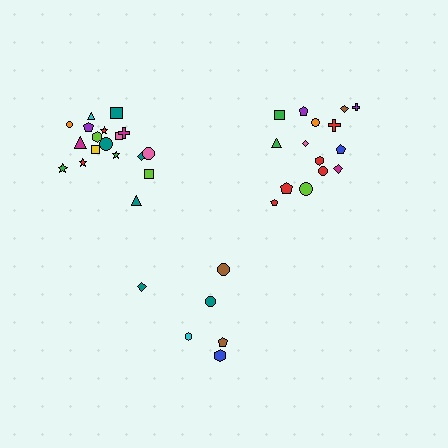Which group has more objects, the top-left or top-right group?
The top-left group.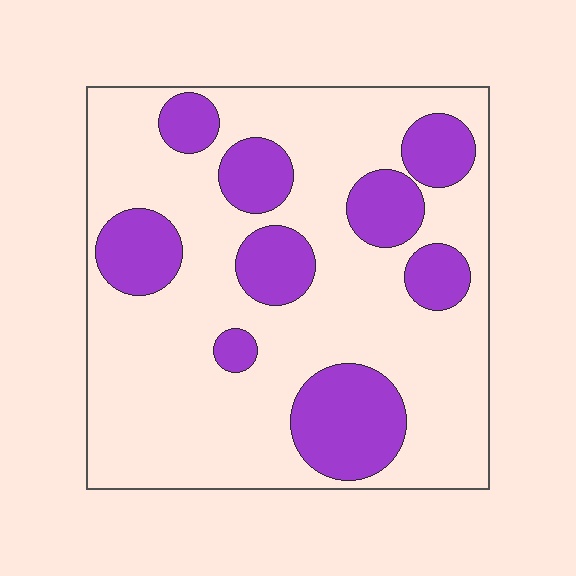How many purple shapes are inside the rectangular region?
9.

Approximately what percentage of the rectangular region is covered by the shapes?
Approximately 25%.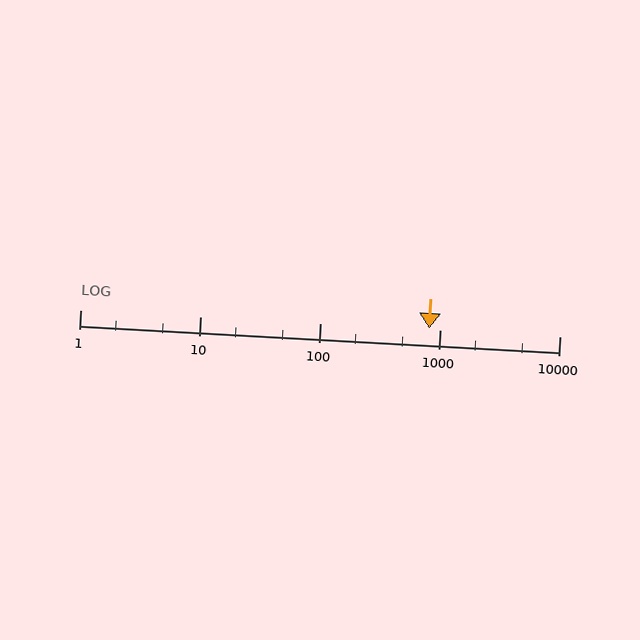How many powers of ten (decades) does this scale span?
The scale spans 4 decades, from 1 to 10000.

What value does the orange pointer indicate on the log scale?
The pointer indicates approximately 820.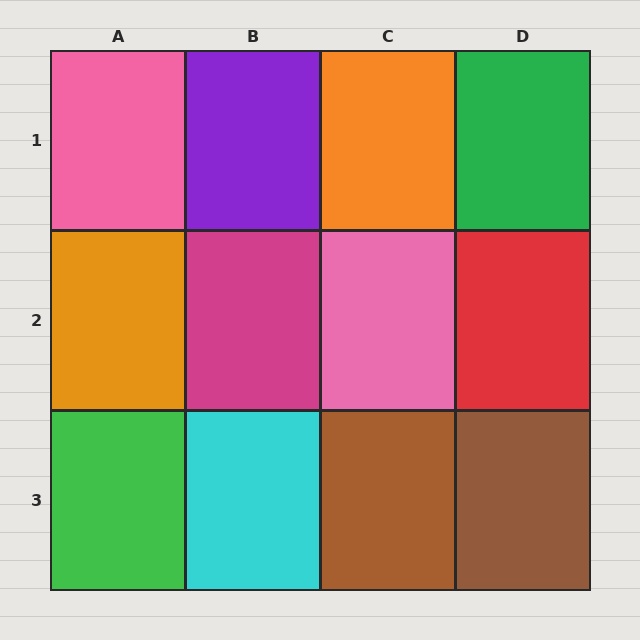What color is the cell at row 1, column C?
Orange.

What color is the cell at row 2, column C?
Pink.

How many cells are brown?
2 cells are brown.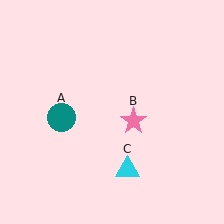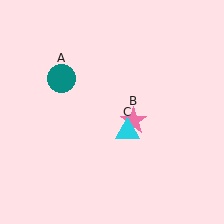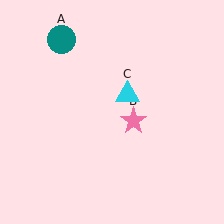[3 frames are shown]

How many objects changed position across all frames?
2 objects changed position: teal circle (object A), cyan triangle (object C).